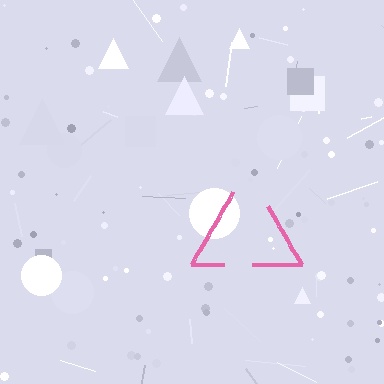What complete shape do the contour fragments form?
The contour fragments form a triangle.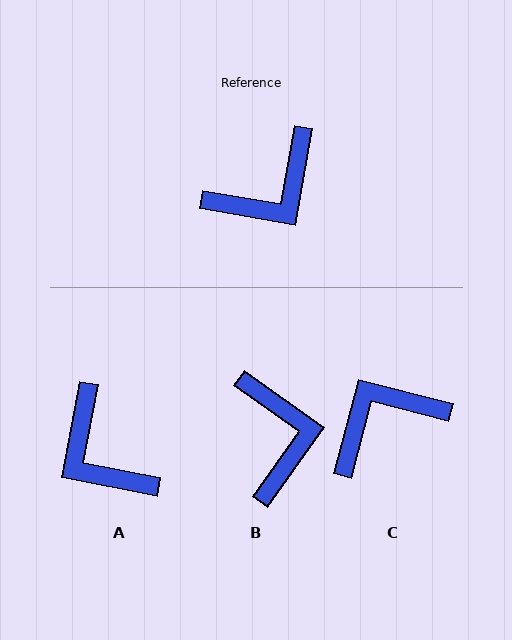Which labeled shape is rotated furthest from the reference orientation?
C, about 175 degrees away.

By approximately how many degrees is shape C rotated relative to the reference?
Approximately 175 degrees counter-clockwise.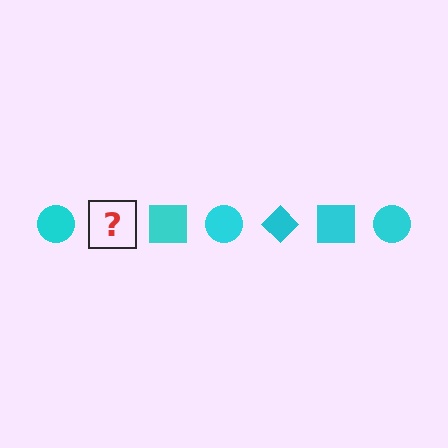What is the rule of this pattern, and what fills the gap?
The rule is that the pattern cycles through circle, diamond, square shapes in cyan. The gap should be filled with a cyan diamond.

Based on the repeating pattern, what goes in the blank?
The blank should be a cyan diamond.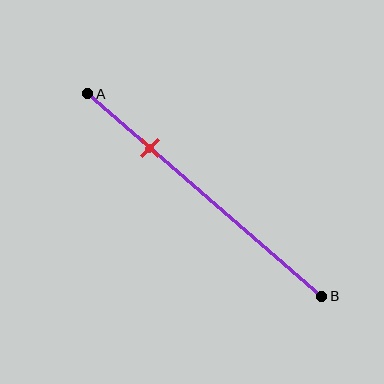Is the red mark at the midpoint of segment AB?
No, the mark is at about 25% from A, not at the 50% midpoint.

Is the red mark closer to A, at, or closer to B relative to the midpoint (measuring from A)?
The red mark is closer to point A than the midpoint of segment AB.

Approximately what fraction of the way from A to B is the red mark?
The red mark is approximately 25% of the way from A to B.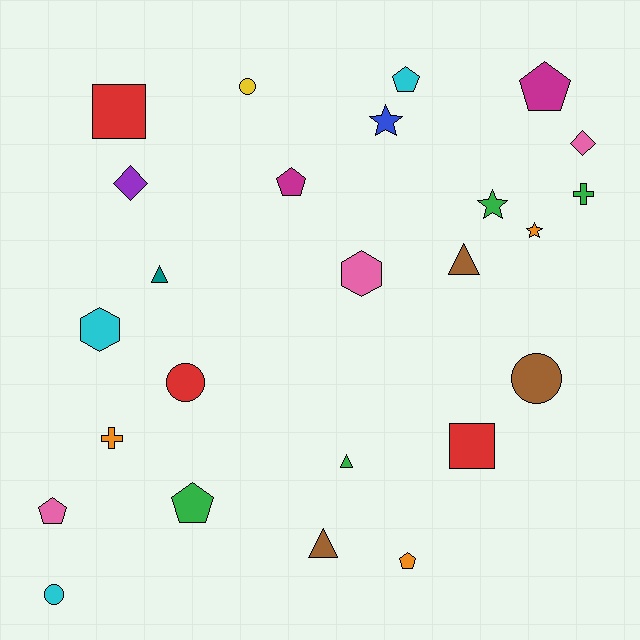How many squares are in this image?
There are 2 squares.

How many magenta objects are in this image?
There are 2 magenta objects.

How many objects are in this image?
There are 25 objects.